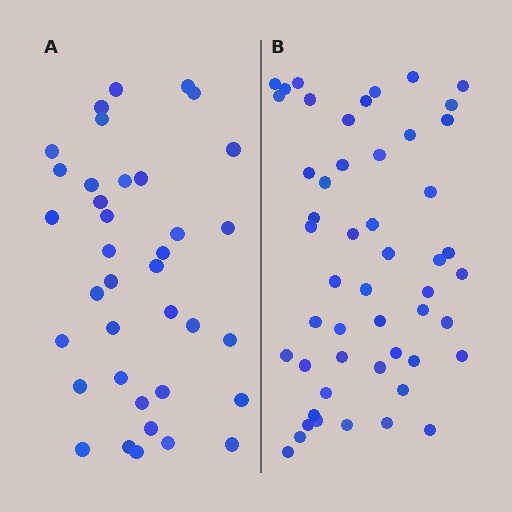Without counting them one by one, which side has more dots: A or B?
Region B (the right region) has more dots.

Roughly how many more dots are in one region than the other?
Region B has approximately 15 more dots than region A.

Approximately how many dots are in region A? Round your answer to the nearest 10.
About 40 dots. (The exact count is 37, which rounds to 40.)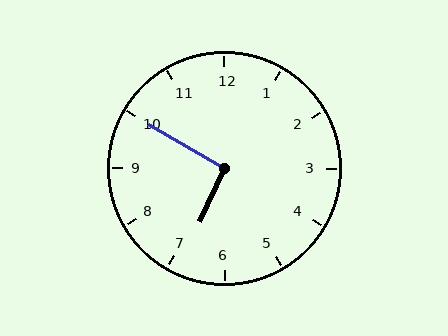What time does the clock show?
6:50.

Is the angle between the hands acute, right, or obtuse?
It is right.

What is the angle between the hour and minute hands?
Approximately 95 degrees.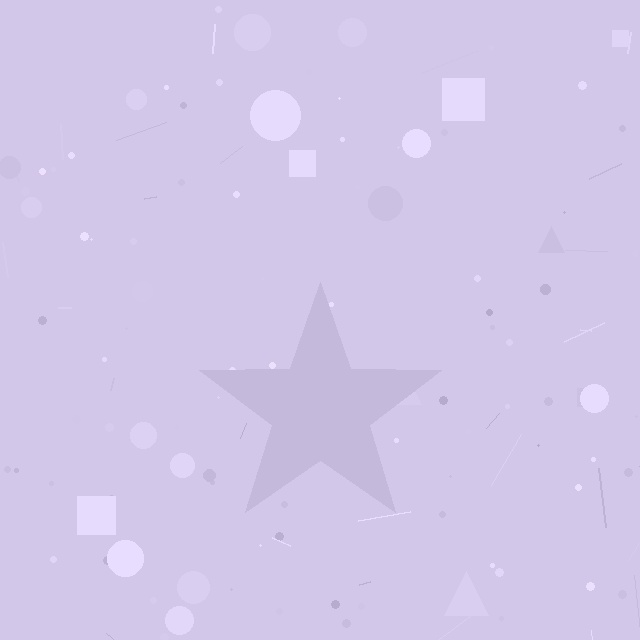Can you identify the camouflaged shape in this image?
The camouflaged shape is a star.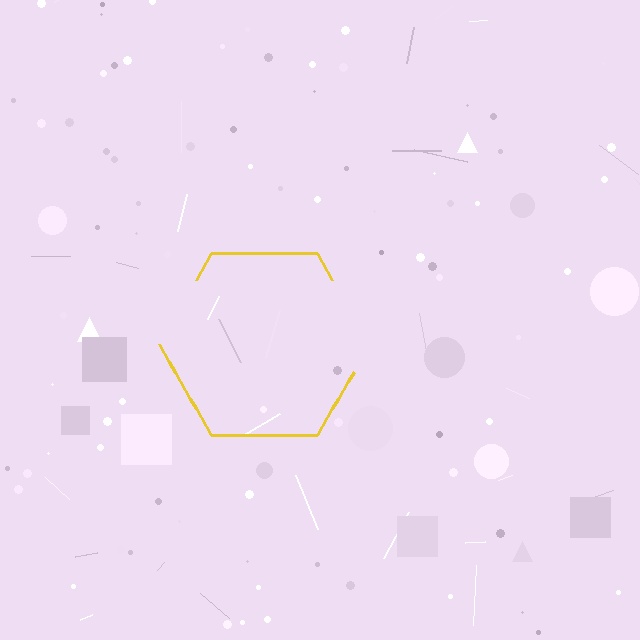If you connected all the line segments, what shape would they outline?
They would outline a hexagon.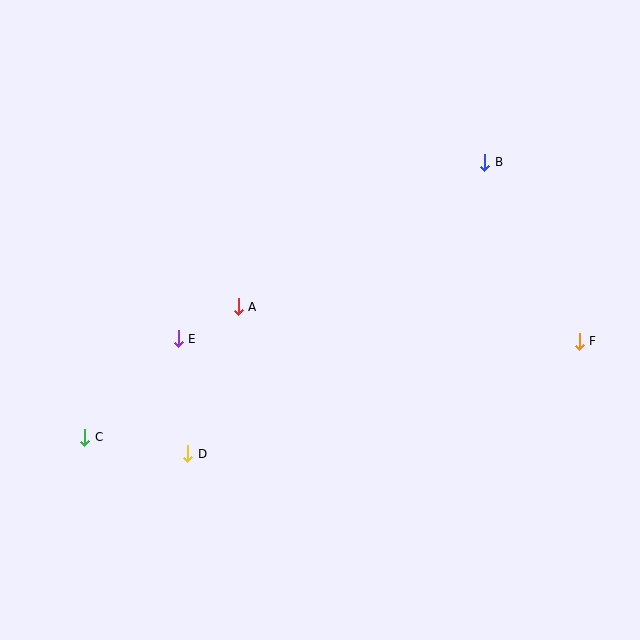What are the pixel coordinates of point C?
Point C is at (85, 437).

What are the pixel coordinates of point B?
Point B is at (485, 162).